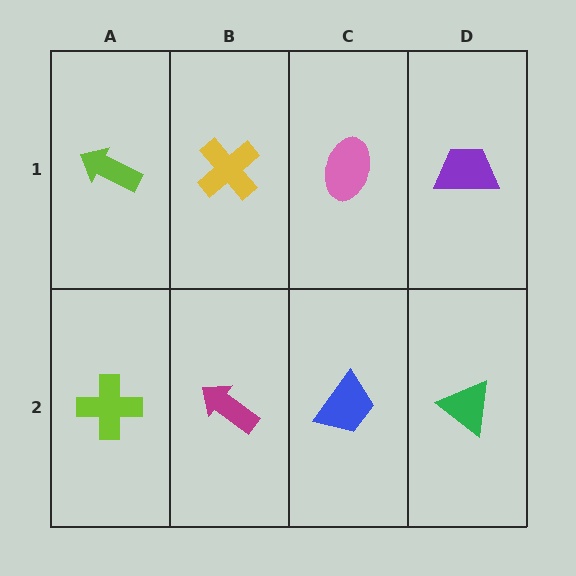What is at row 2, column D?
A green triangle.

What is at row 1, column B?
A yellow cross.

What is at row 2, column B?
A magenta arrow.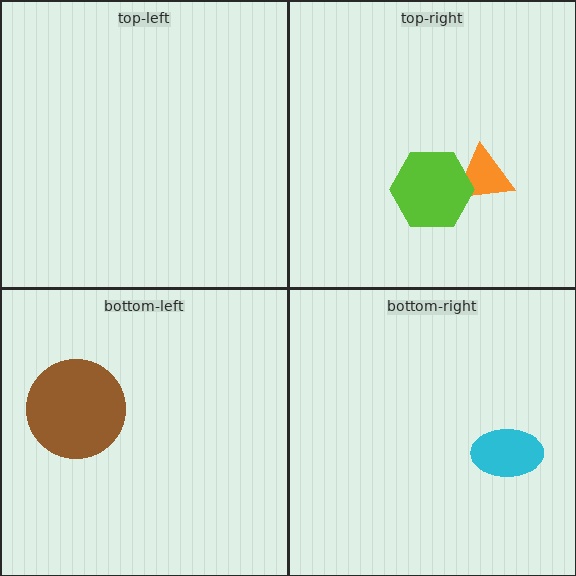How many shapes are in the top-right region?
2.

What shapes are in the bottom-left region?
The brown circle.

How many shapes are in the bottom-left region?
1.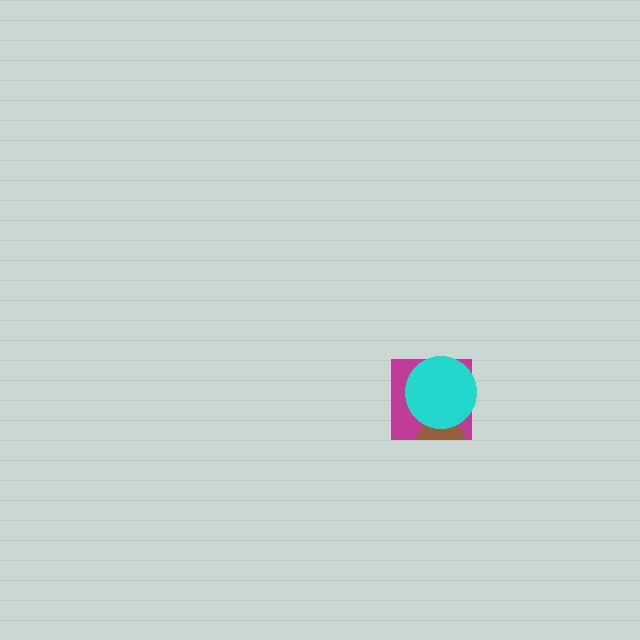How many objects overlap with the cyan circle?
2 objects overlap with the cyan circle.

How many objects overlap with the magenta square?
2 objects overlap with the magenta square.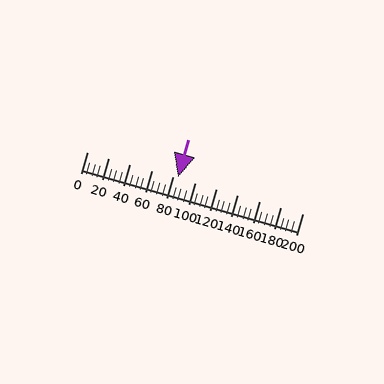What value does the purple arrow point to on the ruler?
The purple arrow points to approximately 84.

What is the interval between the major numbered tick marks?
The major tick marks are spaced 20 units apart.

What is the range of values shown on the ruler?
The ruler shows values from 0 to 200.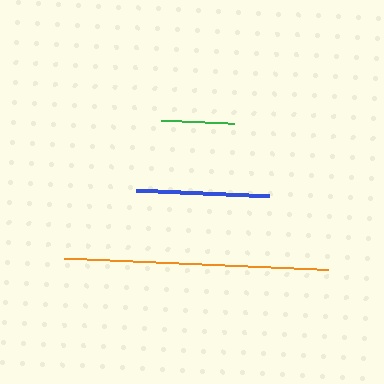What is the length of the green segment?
The green segment is approximately 74 pixels long.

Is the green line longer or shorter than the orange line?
The orange line is longer than the green line.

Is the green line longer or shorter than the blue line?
The blue line is longer than the green line.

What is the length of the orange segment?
The orange segment is approximately 264 pixels long.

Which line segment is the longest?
The orange line is the longest at approximately 264 pixels.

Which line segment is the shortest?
The green line is the shortest at approximately 74 pixels.